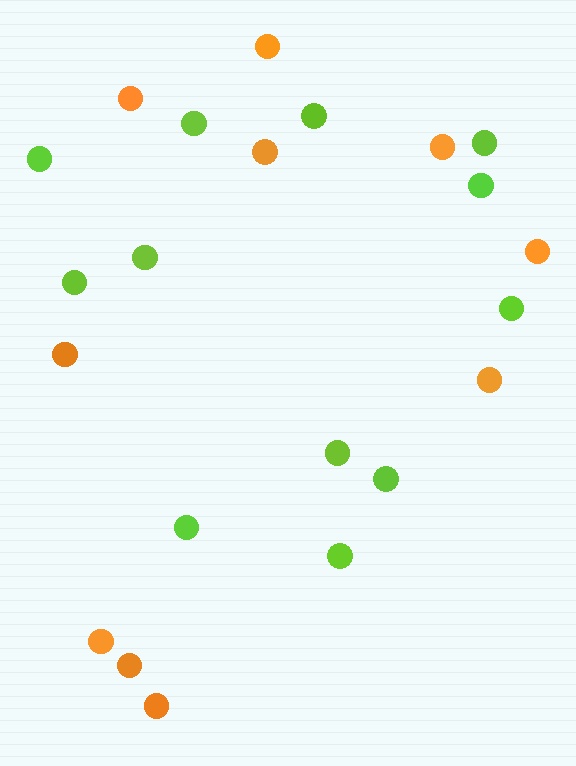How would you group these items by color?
There are 2 groups: one group of orange circles (10) and one group of lime circles (12).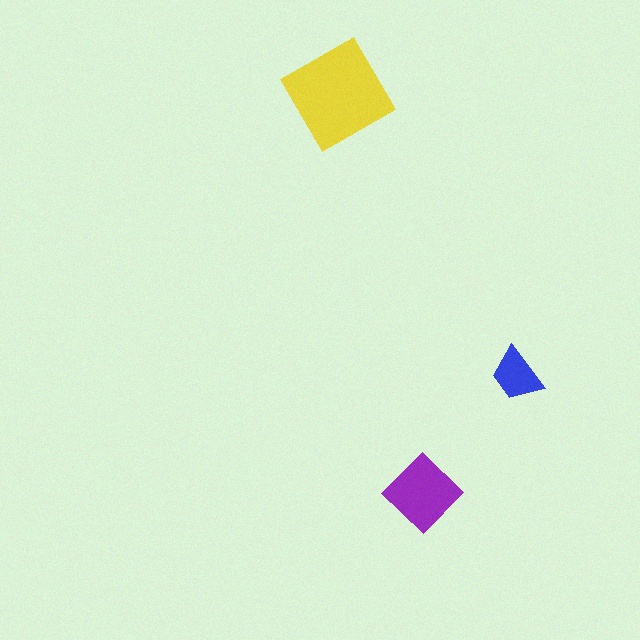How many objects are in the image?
There are 3 objects in the image.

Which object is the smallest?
The blue trapezoid.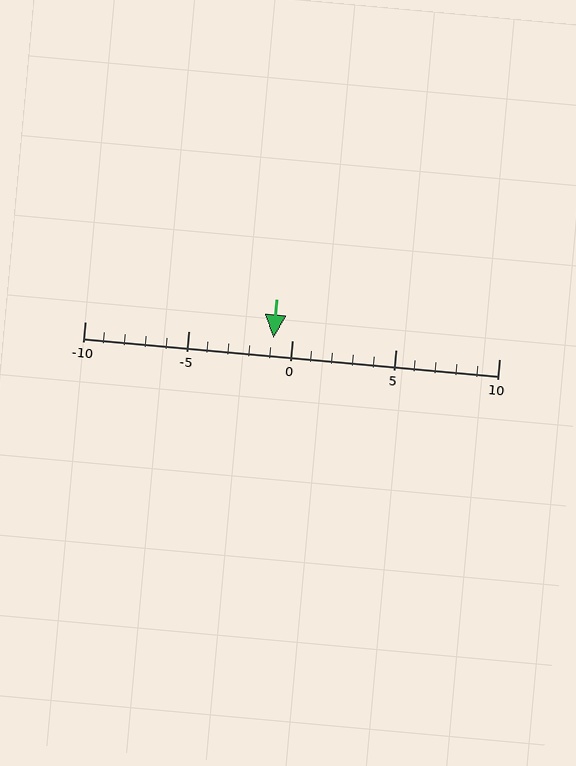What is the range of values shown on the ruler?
The ruler shows values from -10 to 10.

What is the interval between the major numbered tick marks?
The major tick marks are spaced 5 units apart.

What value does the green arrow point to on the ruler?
The green arrow points to approximately -1.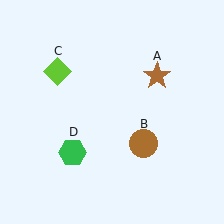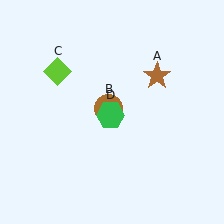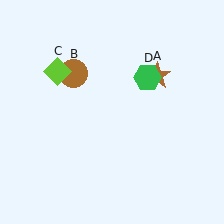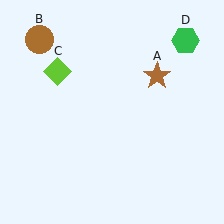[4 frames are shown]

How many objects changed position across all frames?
2 objects changed position: brown circle (object B), green hexagon (object D).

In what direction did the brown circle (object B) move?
The brown circle (object B) moved up and to the left.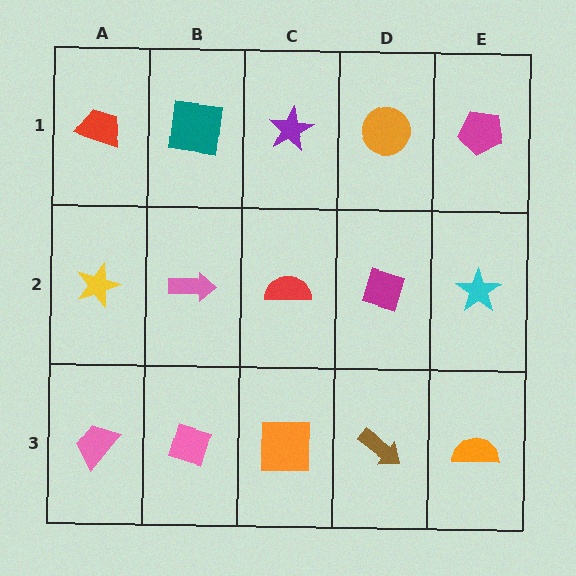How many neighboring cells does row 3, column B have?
3.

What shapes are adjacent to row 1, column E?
A cyan star (row 2, column E), an orange circle (row 1, column D).